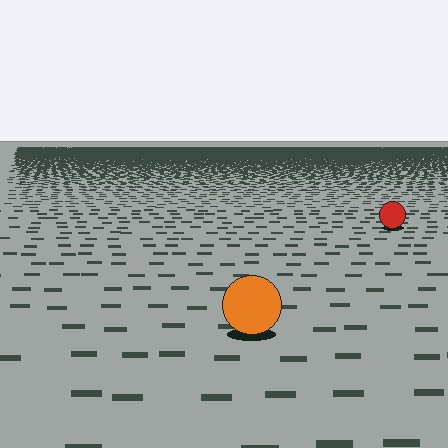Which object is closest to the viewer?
The orange circle is closest. The texture marks near it are larger and more spread out.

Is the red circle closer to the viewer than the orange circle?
No. The orange circle is closer — you can tell from the texture gradient: the ground texture is coarser near it.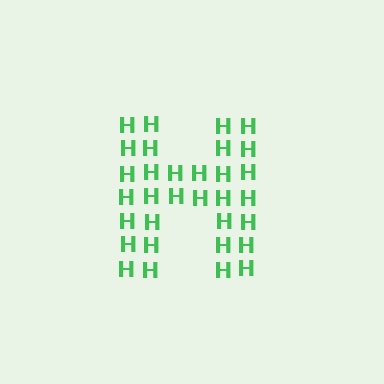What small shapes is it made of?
It is made of small letter H's.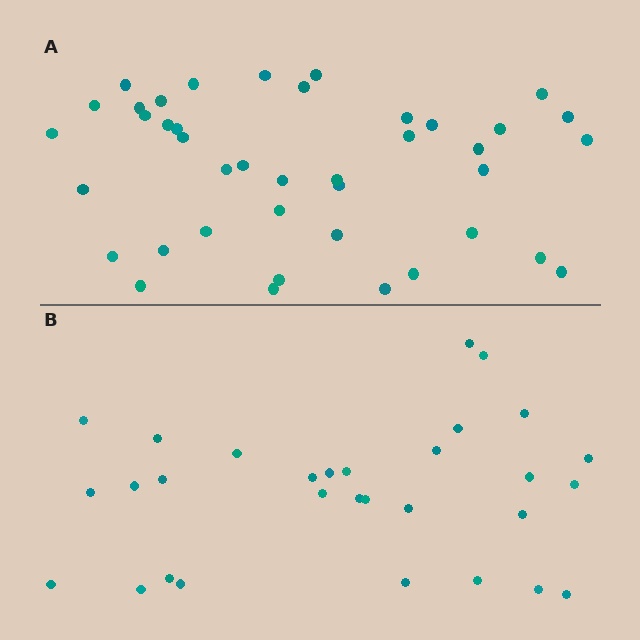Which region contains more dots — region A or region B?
Region A (the top region) has more dots.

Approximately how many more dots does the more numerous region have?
Region A has roughly 12 or so more dots than region B.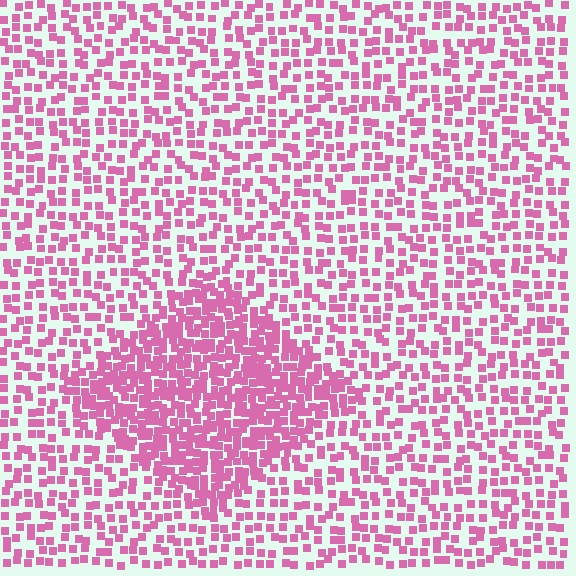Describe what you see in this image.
The image contains small pink elements arranged at two different densities. A diamond-shaped region is visible where the elements are more densely packed than the surrounding area.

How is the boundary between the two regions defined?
The boundary is defined by a change in element density (approximately 2.1x ratio). All elements are the same color, size, and shape.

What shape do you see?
I see a diamond.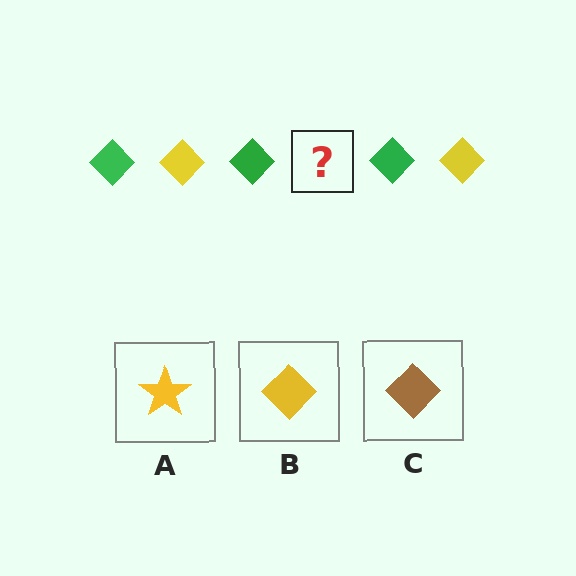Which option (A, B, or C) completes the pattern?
B.